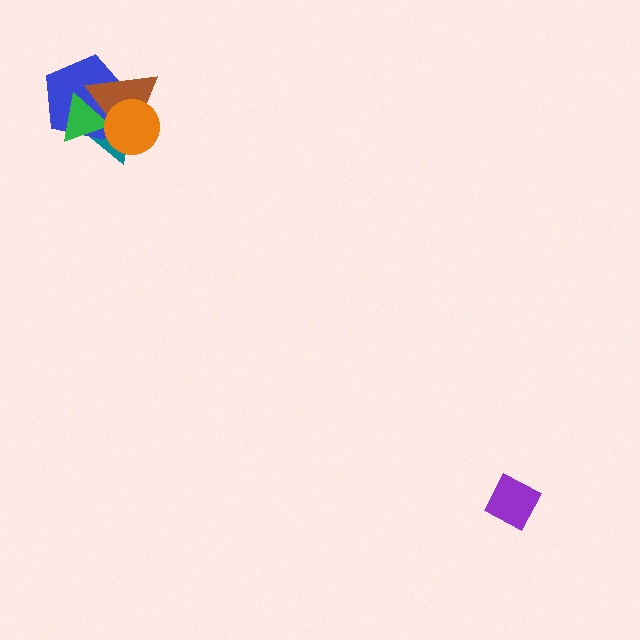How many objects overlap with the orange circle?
4 objects overlap with the orange circle.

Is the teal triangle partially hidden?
Yes, it is partially covered by another shape.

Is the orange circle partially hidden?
No, no other shape covers it.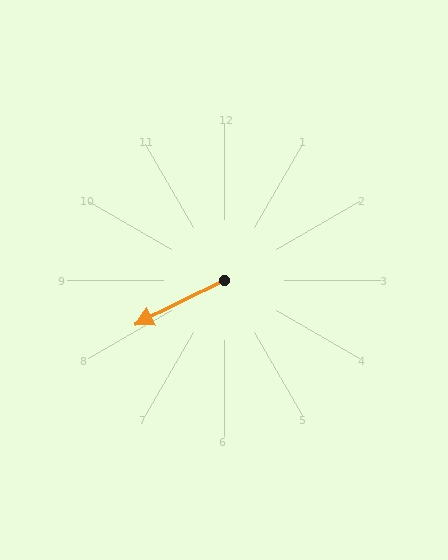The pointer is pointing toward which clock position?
Roughly 8 o'clock.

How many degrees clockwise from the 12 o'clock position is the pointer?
Approximately 244 degrees.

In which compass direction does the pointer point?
Southwest.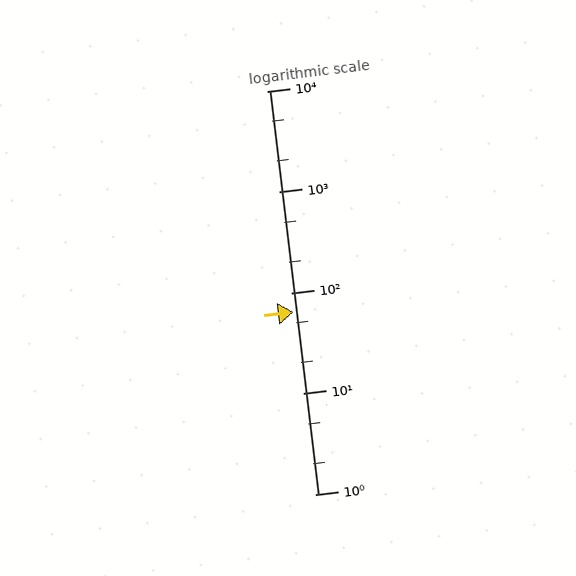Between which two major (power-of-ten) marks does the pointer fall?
The pointer is between 10 and 100.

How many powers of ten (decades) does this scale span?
The scale spans 4 decades, from 1 to 10000.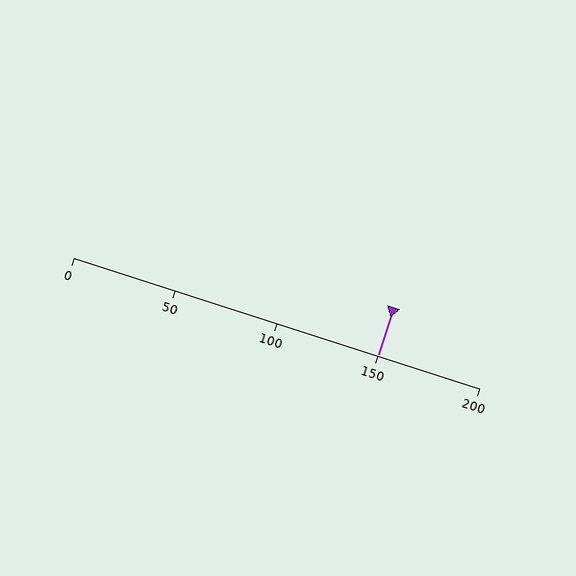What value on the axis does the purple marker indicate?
The marker indicates approximately 150.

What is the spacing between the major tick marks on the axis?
The major ticks are spaced 50 apart.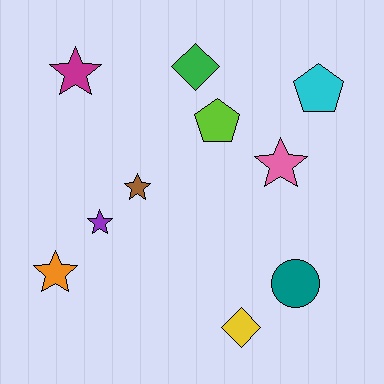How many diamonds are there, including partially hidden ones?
There are 2 diamonds.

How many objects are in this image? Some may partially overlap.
There are 10 objects.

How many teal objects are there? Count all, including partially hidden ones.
There is 1 teal object.